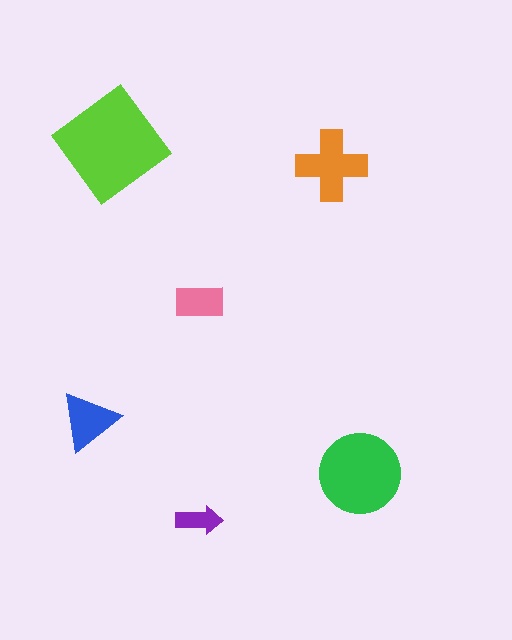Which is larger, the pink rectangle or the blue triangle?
The blue triangle.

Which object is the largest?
The lime diamond.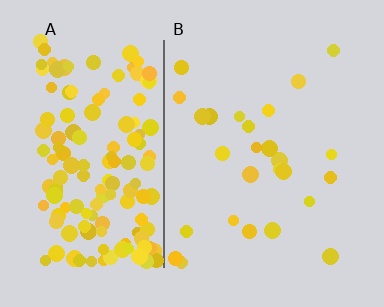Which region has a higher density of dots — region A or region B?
A (the left).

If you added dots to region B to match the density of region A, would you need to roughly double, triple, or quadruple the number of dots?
Approximately quadruple.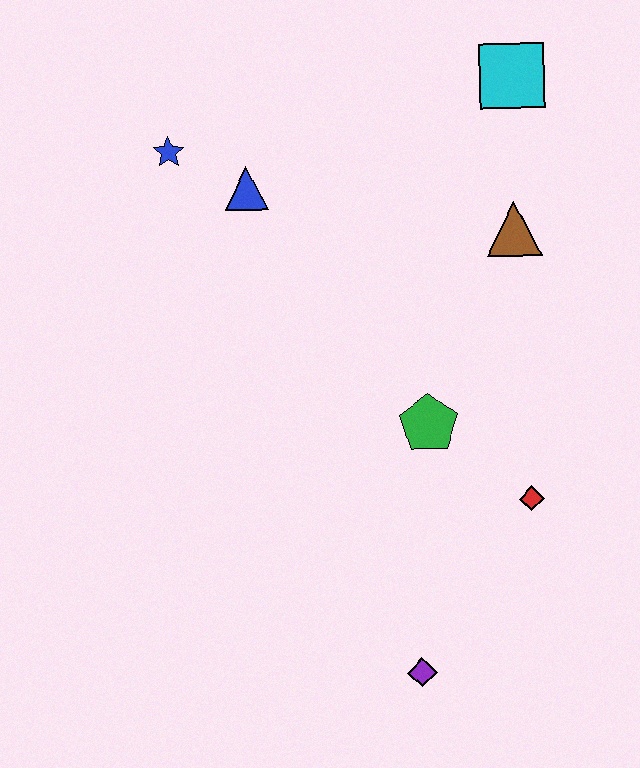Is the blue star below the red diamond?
No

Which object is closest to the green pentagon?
The red diamond is closest to the green pentagon.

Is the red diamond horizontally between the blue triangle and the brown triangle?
No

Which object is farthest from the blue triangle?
The purple diamond is farthest from the blue triangle.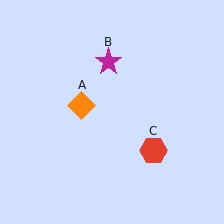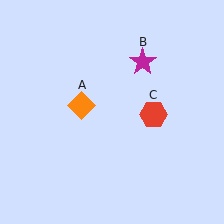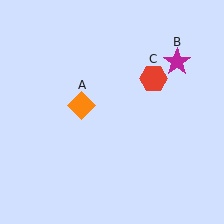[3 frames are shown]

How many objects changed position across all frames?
2 objects changed position: magenta star (object B), red hexagon (object C).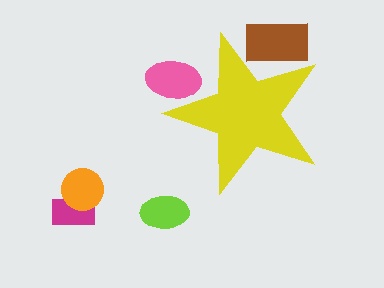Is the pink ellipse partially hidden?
Yes, the pink ellipse is partially hidden behind the yellow star.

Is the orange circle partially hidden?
No, the orange circle is fully visible.